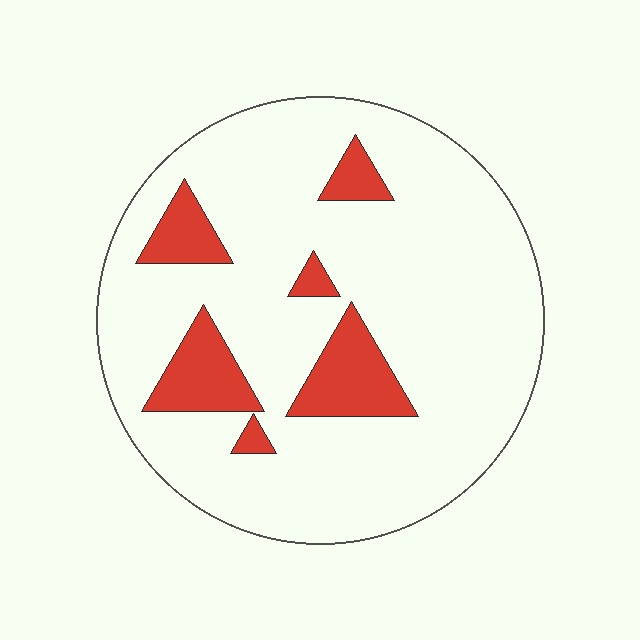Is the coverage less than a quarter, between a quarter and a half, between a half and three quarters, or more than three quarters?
Less than a quarter.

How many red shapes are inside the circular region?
6.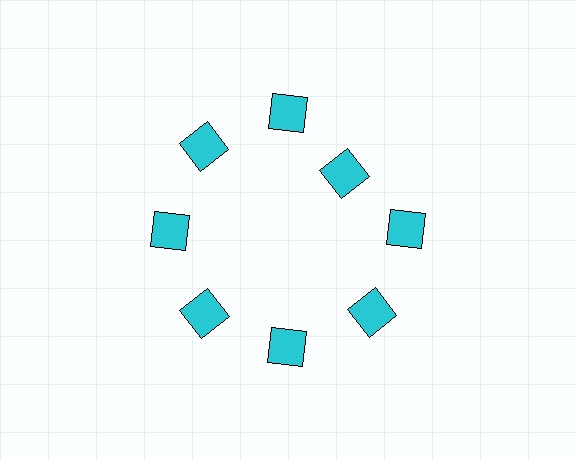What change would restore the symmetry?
The symmetry would be restored by moving it outward, back onto the ring so that all 8 squares sit at equal angles and equal distance from the center.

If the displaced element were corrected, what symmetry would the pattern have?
It would have 8-fold rotational symmetry — the pattern would map onto itself every 45 degrees.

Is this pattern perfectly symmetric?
No. The 8 cyan squares are arranged in a ring, but one element near the 2 o'clock position is pulled inward toward the center, breaking the 8-fold rotational symmetry.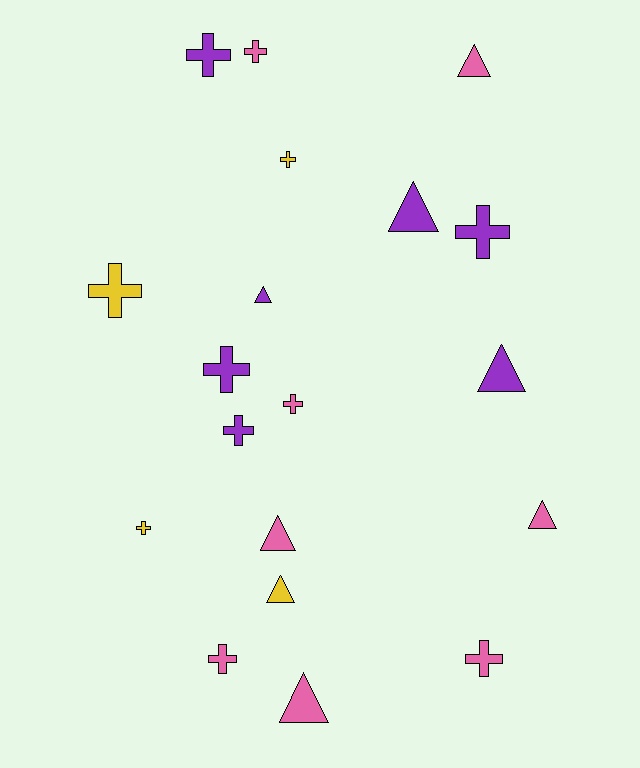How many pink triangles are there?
There are 4 pink triangles.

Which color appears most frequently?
Pink, with 8 objects.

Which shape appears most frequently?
Cross, with 11 objects.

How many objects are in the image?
There are 19 objects.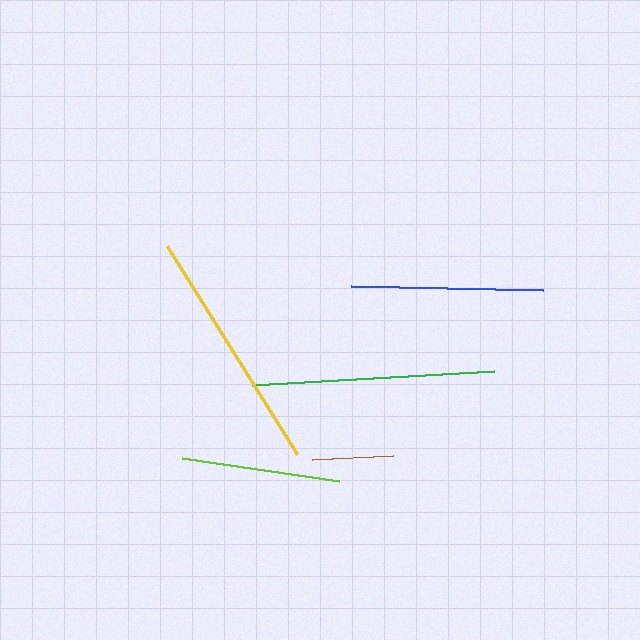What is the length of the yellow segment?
The yellow segment is approximately 245 pixels long.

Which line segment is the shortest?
The brown line is the shortest at approximately 81 pixels.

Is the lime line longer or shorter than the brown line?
The lime line is longer than the brown line.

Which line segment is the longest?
The yellow line is the longest at approximately 245 pixels.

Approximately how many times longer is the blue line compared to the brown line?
The blue line is approximately 2.4 times the length of the brown line.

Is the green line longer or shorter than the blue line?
The green line is longer than the blue line.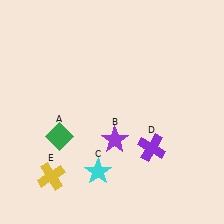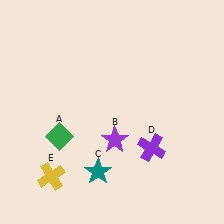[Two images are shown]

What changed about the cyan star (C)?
In Image 1, C is cyan. In Image 2, it changed to teal.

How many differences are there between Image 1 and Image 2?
There is 1 difference between the two images.